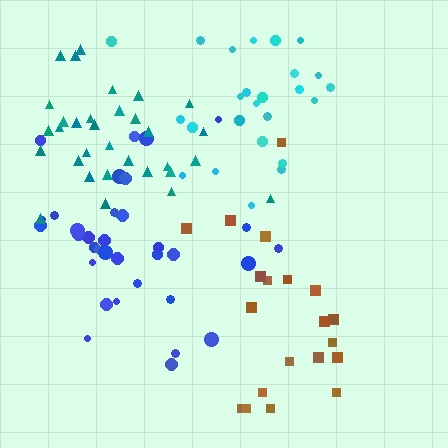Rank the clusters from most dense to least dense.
teal, cyan, blue, brown.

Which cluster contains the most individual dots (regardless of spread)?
Blue (34).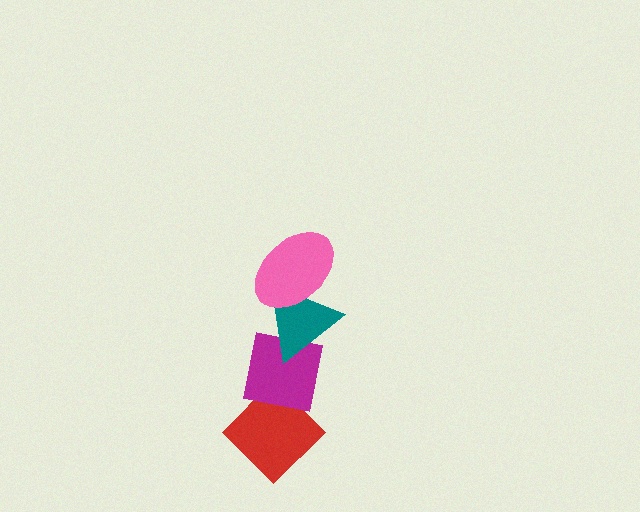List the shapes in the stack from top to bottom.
From top to bottom: the pink ellipse, the teal triangle, the magenta square, the red diamond.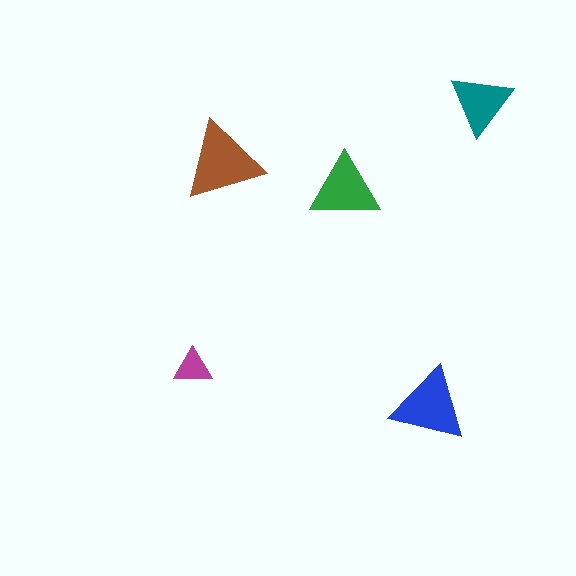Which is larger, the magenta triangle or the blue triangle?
The blue one.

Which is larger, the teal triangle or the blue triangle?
The blue one.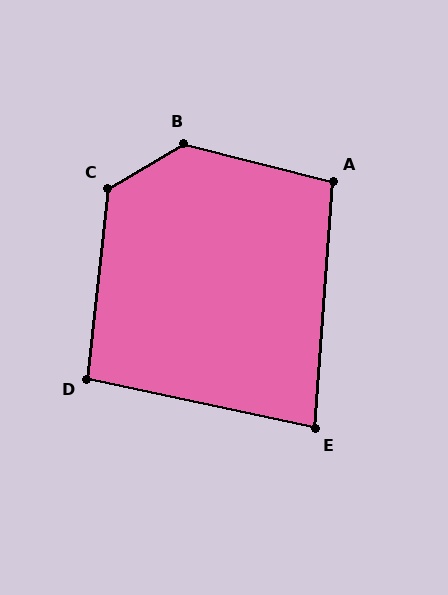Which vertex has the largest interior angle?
B, at approximately 135 degrees.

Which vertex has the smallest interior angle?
E, at approximately 82 degrees.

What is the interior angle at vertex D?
Approximately 96 degrees (obtuse).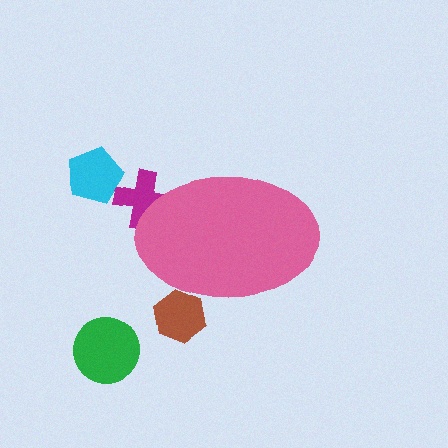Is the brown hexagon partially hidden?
Yes, the brown hexagon is partially hidden behind the pink ellipse.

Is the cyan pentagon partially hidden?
No, the cyan pentagon is fully visible.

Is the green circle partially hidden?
No, the green circle is fully visible.